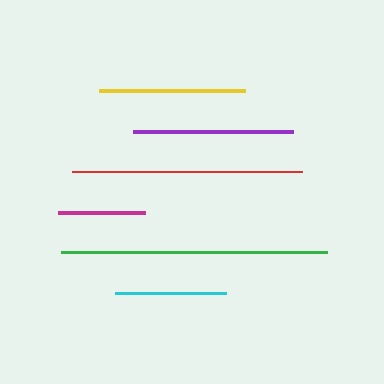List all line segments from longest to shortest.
From longest to shortest: green, red, purple, yellow, cyan, magenta.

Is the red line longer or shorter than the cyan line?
The red line is longer than the cyan line.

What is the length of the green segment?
The green segment is approximately 267 pixels long.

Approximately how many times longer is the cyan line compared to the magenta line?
The cyan line is approximately 1.3 times the length of the magenta line.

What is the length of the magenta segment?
The magenta segment is approximately 87 pixels long.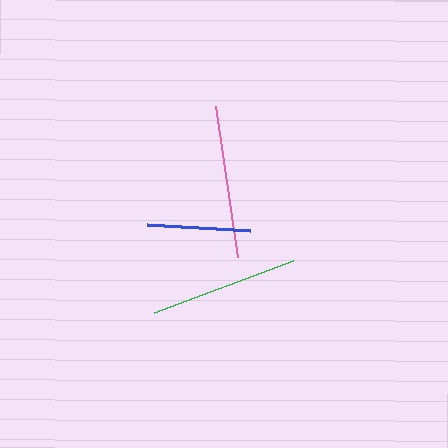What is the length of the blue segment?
The blue segment is approximately 103 pixels long.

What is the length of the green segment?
The green segment is approximately 148 pixels long.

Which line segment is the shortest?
The blue line is the shortest at approximately 103 pixels.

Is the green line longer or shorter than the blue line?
The green line is longer than the blue line.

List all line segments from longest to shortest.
From longest to shortest: pink, green, blue.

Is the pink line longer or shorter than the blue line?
The pink line is longer than the blue line.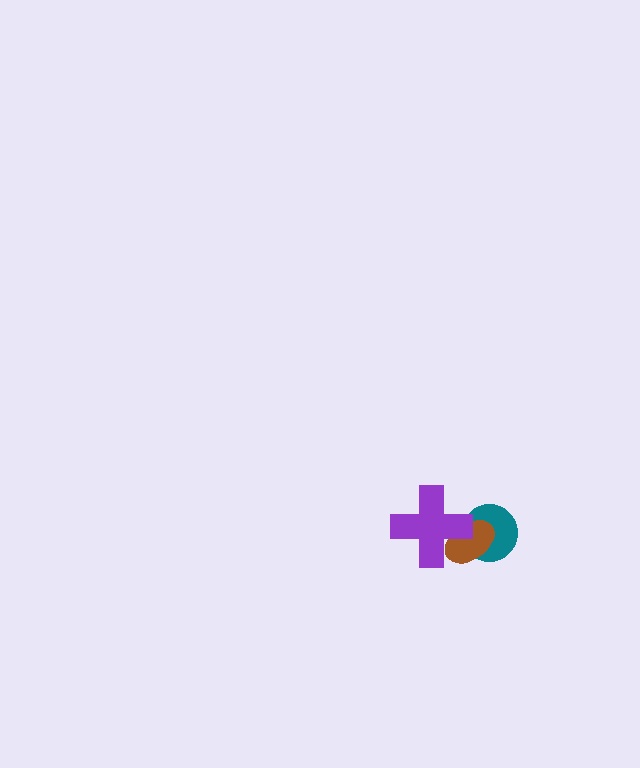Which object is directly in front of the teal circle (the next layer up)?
The brown ellipse is directly in front of the teal circle.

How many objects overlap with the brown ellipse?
2 objects overlap with the brown ellipse.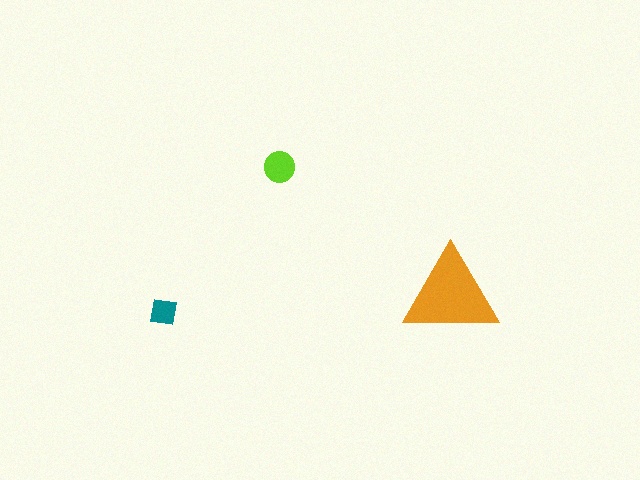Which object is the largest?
The orange triangle.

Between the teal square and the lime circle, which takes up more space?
The lime circle.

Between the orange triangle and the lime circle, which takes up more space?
The orange triangle.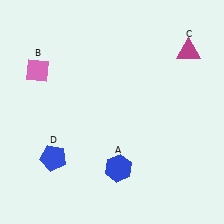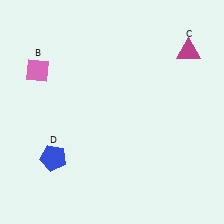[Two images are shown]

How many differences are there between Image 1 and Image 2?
There is 1 difference between the two images.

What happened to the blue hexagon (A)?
The blue hexagon (A) was removed in Image 2. It was in the bottom-right area of Image 1.